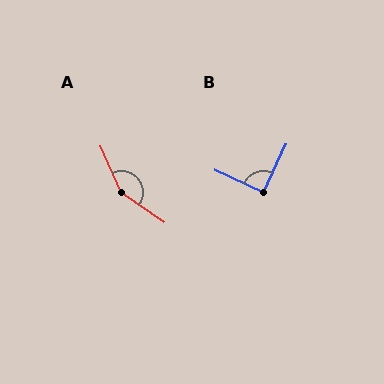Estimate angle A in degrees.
Approximately 149 degrees.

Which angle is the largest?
A, at approximately 149 degrees.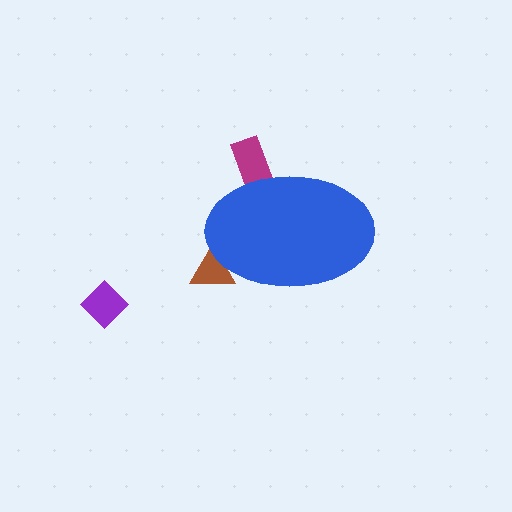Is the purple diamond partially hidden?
No, the purple diamond is fully visible.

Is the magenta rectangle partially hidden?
Yes, the magenta rectangle is partially hidden behind the blue ellipse.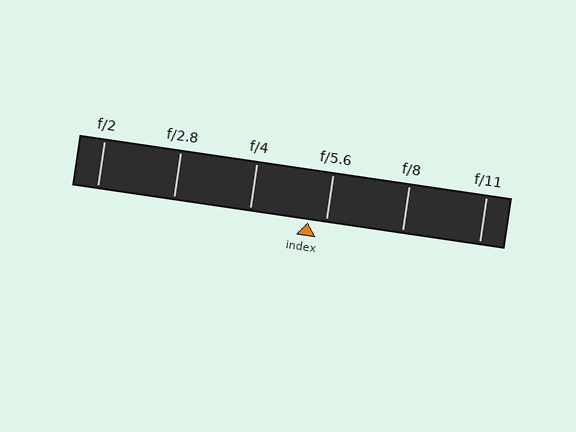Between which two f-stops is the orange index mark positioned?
The index mark is between f/4 and f/5.6.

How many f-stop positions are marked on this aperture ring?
There are 6 f-stop positions marked.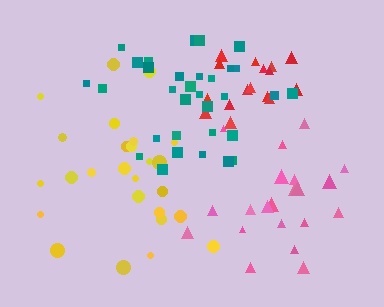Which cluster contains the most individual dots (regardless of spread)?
Teal (33).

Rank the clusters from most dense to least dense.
red, teal, yellow, pink.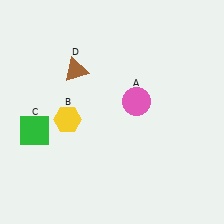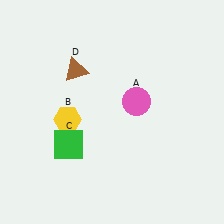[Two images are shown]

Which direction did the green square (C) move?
The green square (C) moved right.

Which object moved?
The green square (C) moved right.